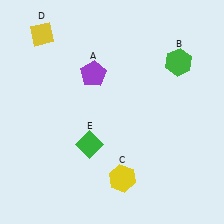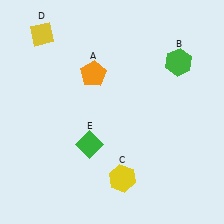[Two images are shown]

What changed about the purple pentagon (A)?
In Image 1, A is purple. In Image 2, it changed to orange.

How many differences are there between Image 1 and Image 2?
There is 1 difference between the two images.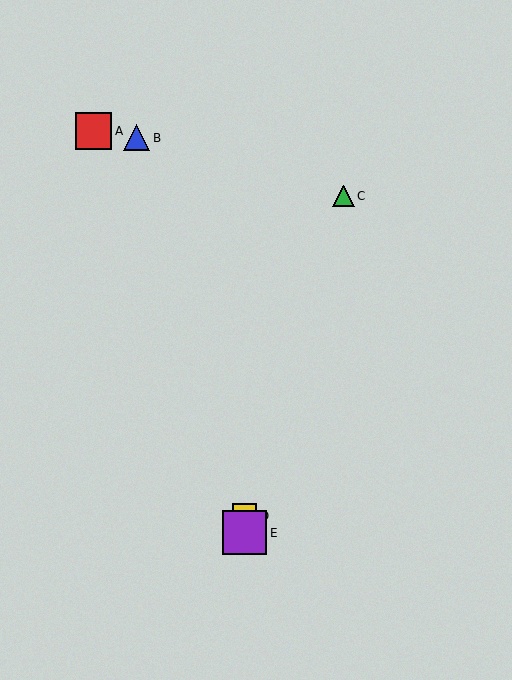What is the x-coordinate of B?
Object B is at x≈137.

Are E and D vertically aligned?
Yes, both are at x≈245.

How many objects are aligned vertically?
2 objects (D, E) are aligned vertically.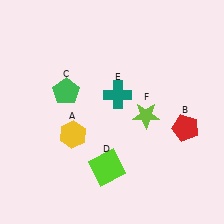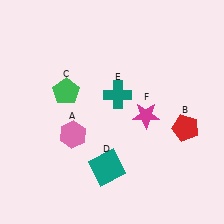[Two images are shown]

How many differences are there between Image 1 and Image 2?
There are 3 differences between the two images.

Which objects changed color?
A changed from yellow to pink. D changed from lime to teal. F changed from lime to magenta.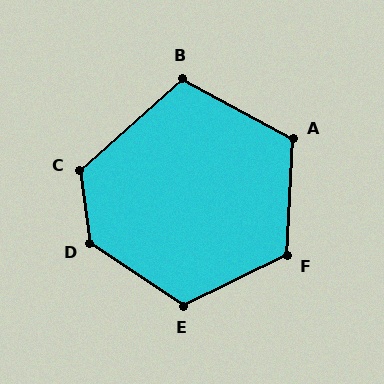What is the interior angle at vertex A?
Approximately 116 degrees (obtuse).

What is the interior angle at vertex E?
Approximately 120 degrees (obtuse).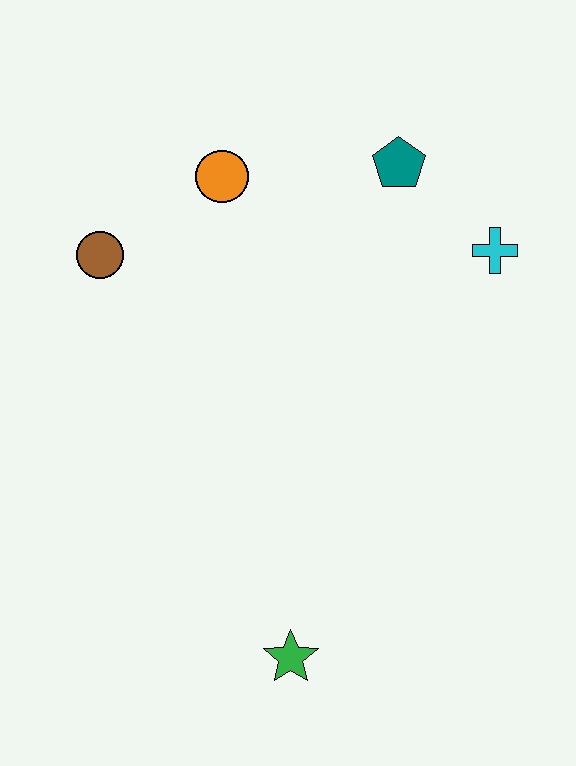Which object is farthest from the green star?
The teal pentagon is farthest from the green star.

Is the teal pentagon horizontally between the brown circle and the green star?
No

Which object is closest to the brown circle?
The orange circle is closest to the brown circle.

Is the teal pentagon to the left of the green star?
No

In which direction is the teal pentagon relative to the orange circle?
The teal pentagon is to the right of the orange circle.